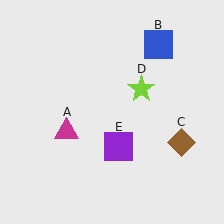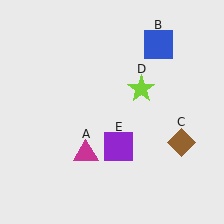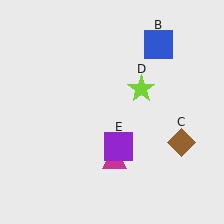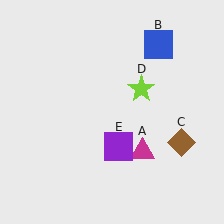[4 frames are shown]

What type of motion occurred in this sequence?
The magenta triangle (object A) rotated counterclockwise around the center of the scene.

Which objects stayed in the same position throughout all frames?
Blue square (object B) and brown diamond (object C) and lime star (object D) and purple square (object E) remained stationary.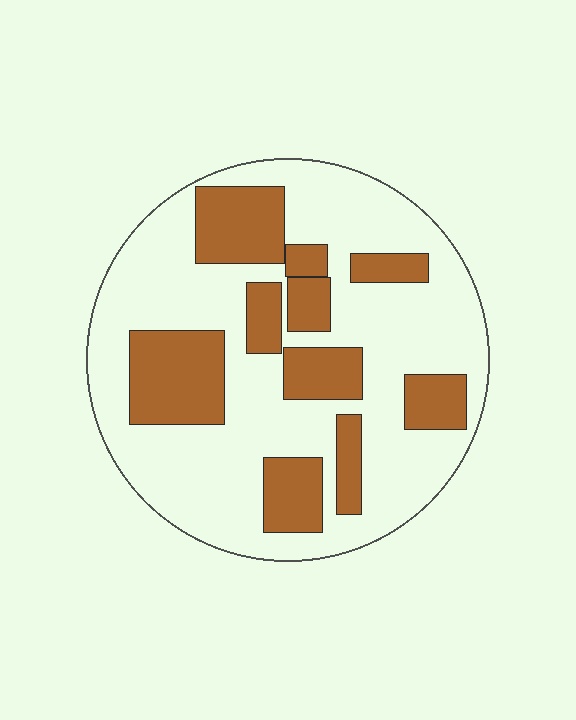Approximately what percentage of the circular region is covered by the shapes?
Approximately 30%.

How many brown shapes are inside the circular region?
10.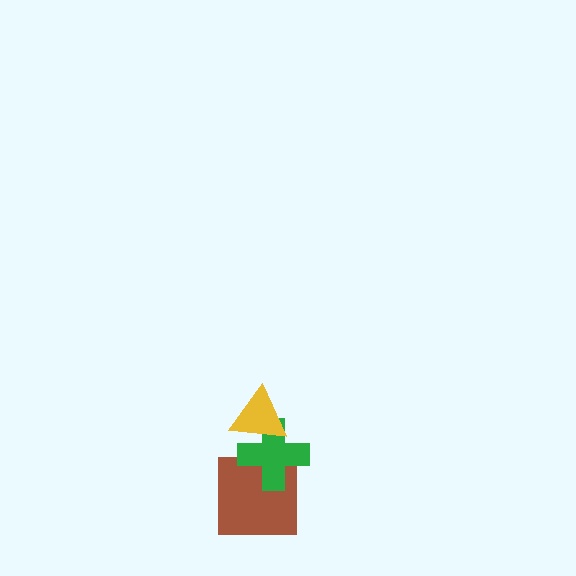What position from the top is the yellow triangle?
The yellow triangle is 1st from the top.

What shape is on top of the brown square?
The green cross is on top of the brown square.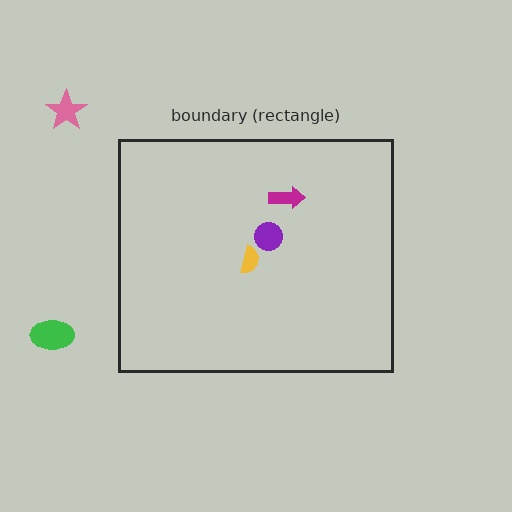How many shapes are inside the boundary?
3 inside, 2 outside.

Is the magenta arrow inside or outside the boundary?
Inside.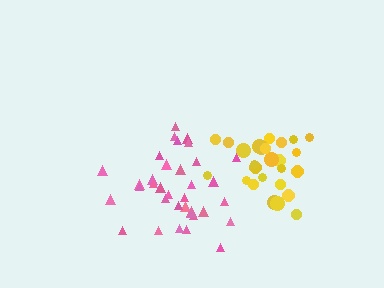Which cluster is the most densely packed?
Yellow.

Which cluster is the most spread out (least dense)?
Pink.